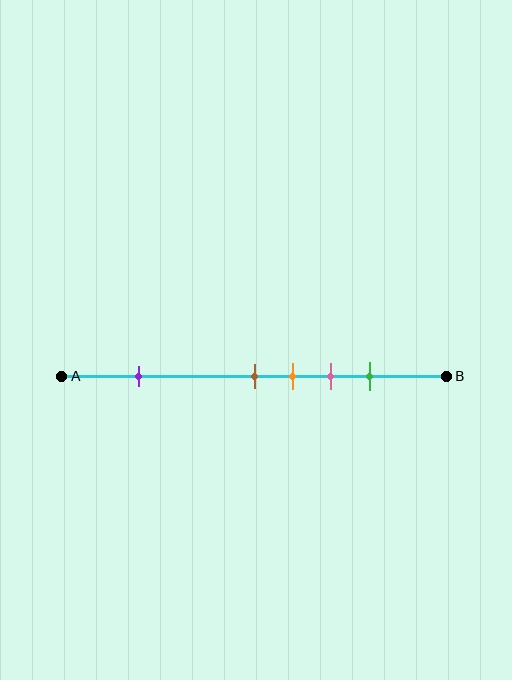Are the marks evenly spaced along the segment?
No, the marks are not evenly spaced.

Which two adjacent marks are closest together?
The brown and orange marks are the closest adjacent pair.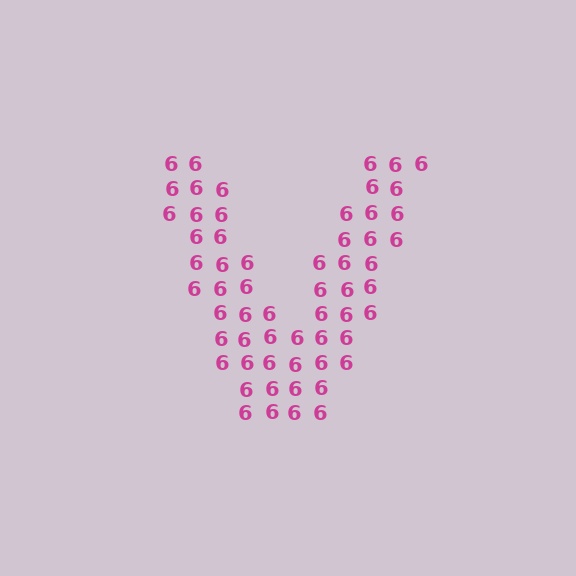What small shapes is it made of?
It is made of small digit 6's.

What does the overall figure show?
The overall figure shows the letter V.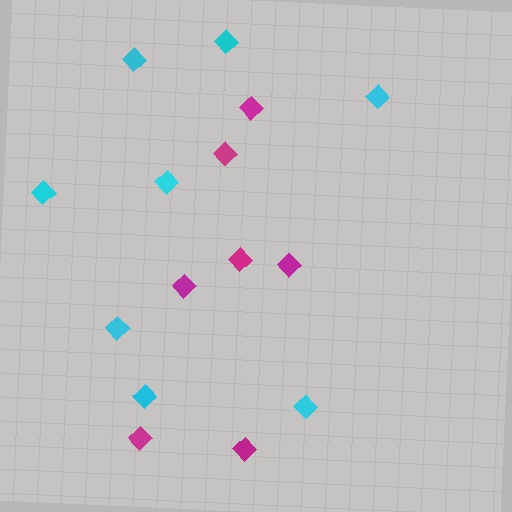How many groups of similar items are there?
There are 2 groups: one group of cyan diamonds (8) and one group of magenta diamonds (7).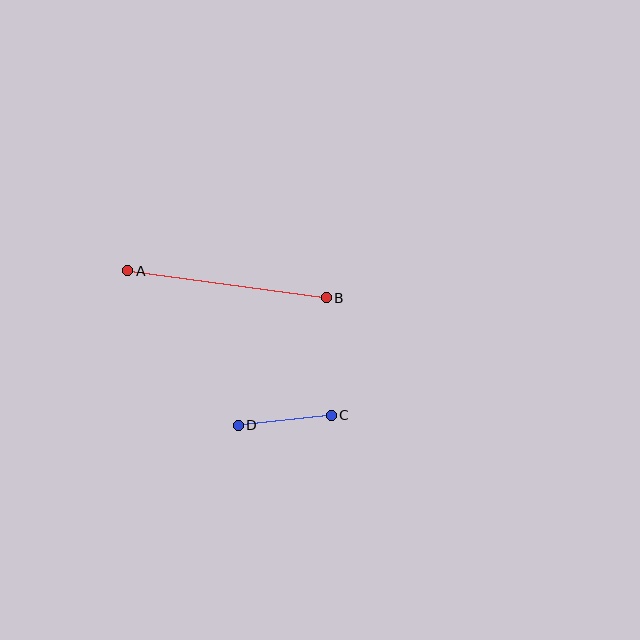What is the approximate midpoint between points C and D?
The midpoint is at approximately (285, 420) pixels.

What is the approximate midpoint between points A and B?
The midpoint is at approximately (227, 284) pixels.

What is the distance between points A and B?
The distance is approximately 200 pixels.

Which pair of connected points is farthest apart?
Points A and B are farthest apart.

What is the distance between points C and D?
The distance is approximately 94 pixels.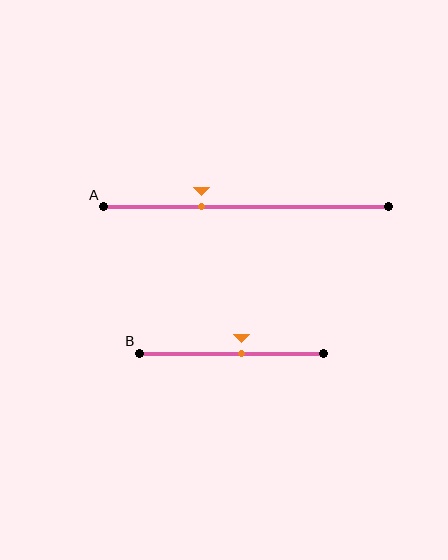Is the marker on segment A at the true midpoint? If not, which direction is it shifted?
No, the marker on segment A is shifted to the left by about 16% of the segment length.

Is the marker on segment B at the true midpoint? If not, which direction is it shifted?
No, the marker on segment B is shifted to the right by about 5% of the segment length.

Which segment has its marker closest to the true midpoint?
Segment B has its marker closest to the true midpoint.